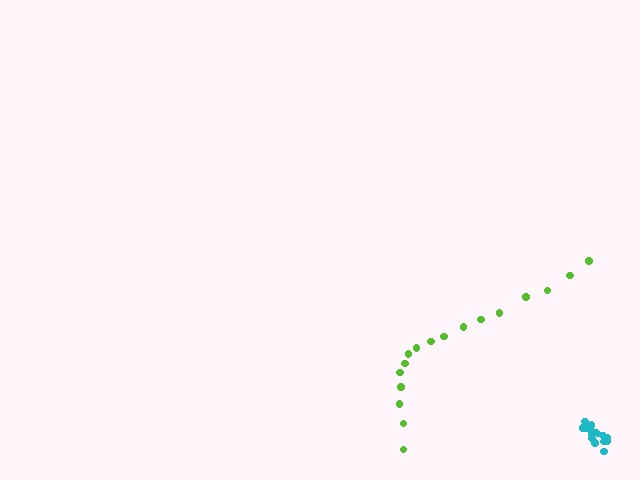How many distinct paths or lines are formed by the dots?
There are 2 distinct paths.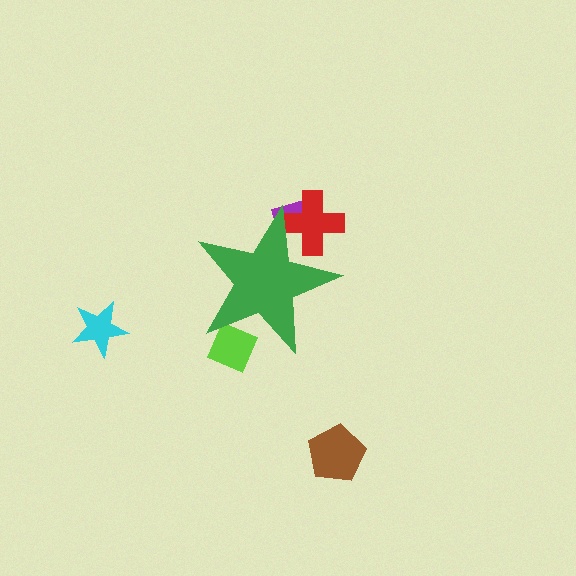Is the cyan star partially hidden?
No, the cyan star is fully visible.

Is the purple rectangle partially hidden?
Yes, the purple rectangle is partially hidden behind the green star.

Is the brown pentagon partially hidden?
No, the brown pentagon is fully visible.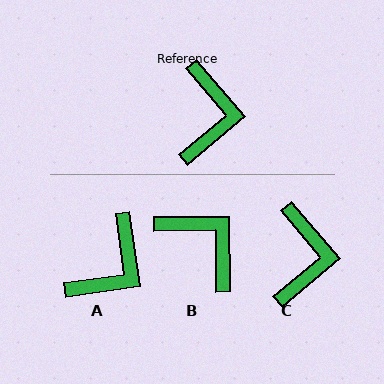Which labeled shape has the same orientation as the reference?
C.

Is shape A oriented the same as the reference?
No, it is off by about 32 degrees.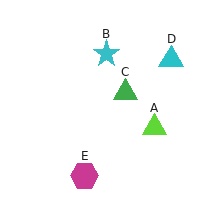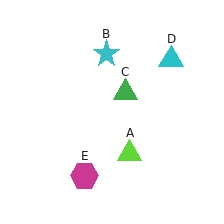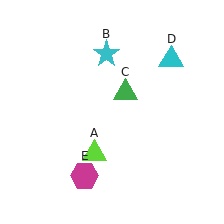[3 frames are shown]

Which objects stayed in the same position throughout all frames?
Cyan star (object B) and green triangle (object C) and cyan triangle (object D) and magenta hexagon (object E) remained stationary.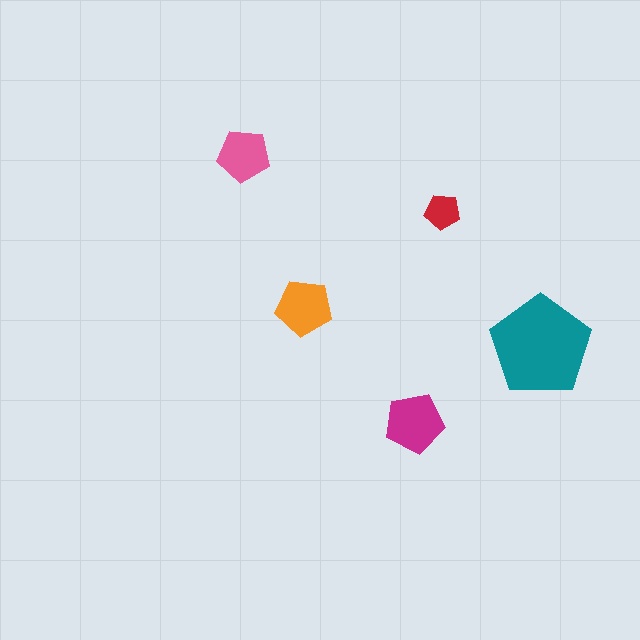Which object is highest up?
The pink pentagon is topmost.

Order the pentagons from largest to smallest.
the teal one, the magenta one, the orange one, the pink one, the red one.